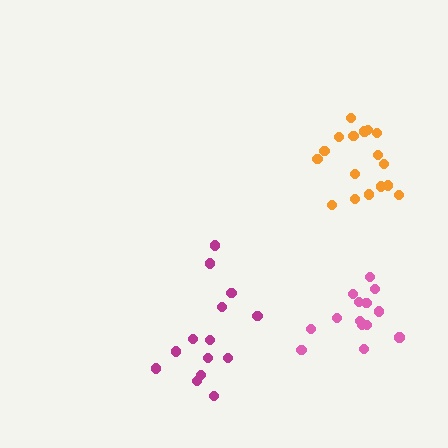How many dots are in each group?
Group 1: 15 dots, Group 2: 17 dots, Group 3: 14 dots (46 total).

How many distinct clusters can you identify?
There are 3 distinct clusters.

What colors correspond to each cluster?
The clusters are colored: pink, orange, magenta.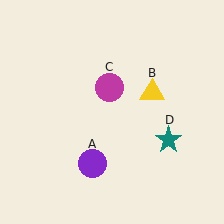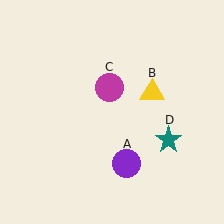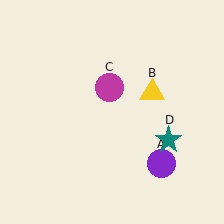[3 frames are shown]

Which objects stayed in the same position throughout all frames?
Yellow triangle (object B) and magenta circle (object C) and teal star (object D) remained stationary.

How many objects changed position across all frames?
1 object changed position: purple circle (object A).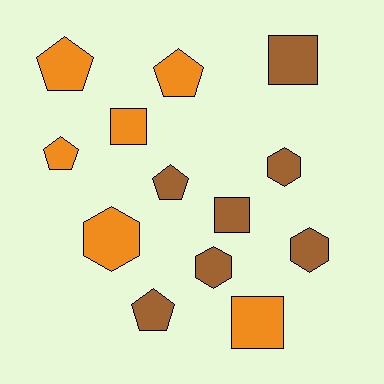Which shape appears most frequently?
Pentagon, with 5 objects.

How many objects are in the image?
There are 13 objects.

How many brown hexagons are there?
There are 3 brown hexagons.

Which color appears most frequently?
Brown, with 7 objects.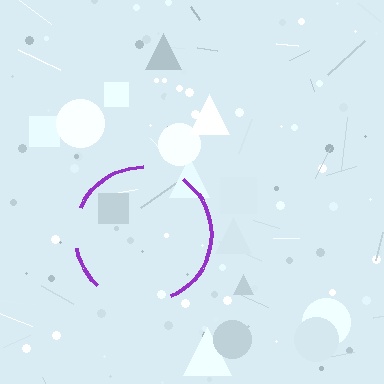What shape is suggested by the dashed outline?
The dashed outline suggests a circle.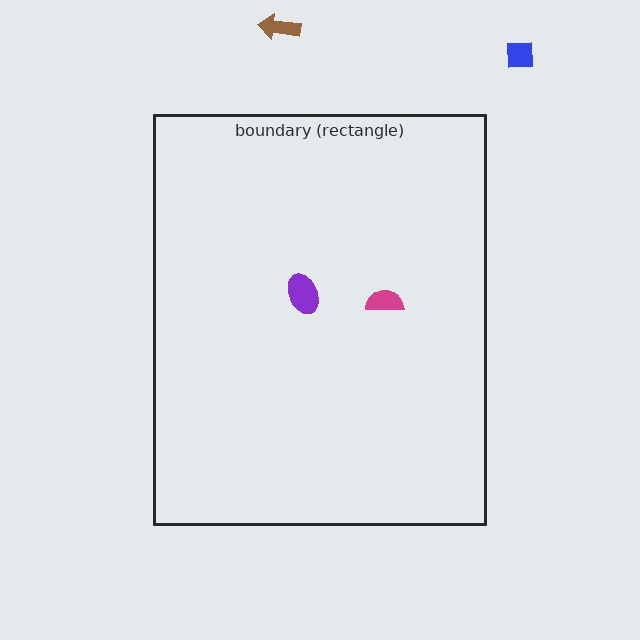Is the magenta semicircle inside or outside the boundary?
Inside.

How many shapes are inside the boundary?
2 inside, 2 outside.